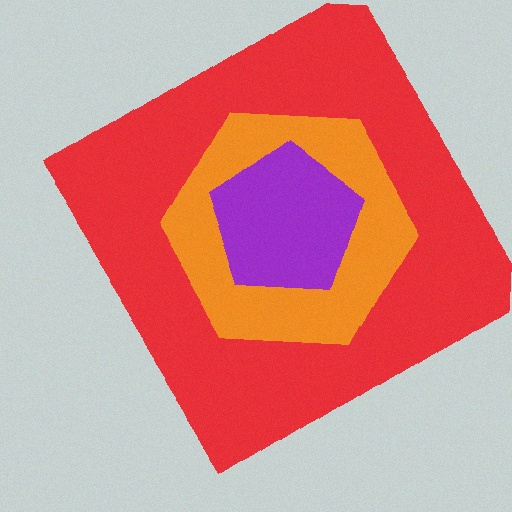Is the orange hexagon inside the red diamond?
Yes.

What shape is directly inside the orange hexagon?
The purple pentagon.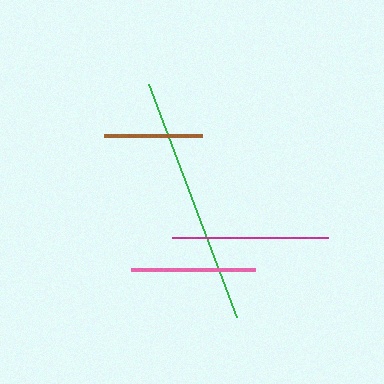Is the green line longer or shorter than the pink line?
The green line is longer than the pink line.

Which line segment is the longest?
The green line is the longest at approximately 249 pixels.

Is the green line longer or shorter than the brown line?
The green line is longer than the brown line.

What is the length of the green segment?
The green segment is approximately 249 pixels long.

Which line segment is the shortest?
The brown line is the shortest at approximately 98 pixels.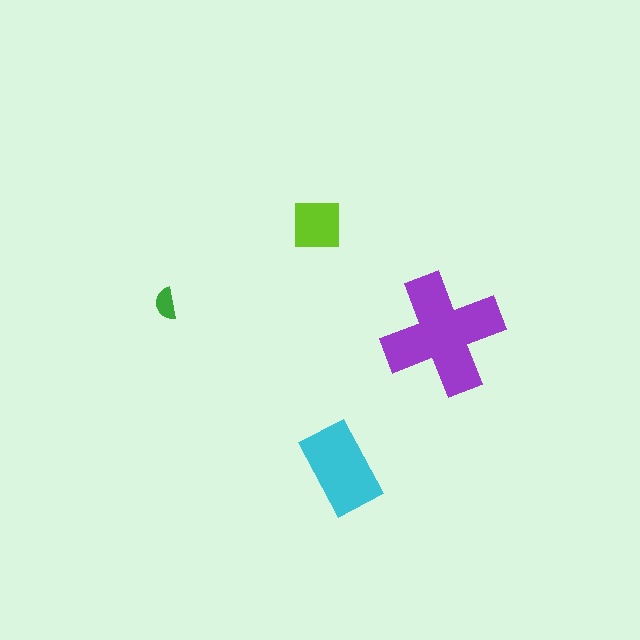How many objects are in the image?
There are 4 objects in the image.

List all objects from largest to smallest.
The purple cross, the cyan rectangle, the lime square, the green semicircle.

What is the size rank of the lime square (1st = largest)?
3rd.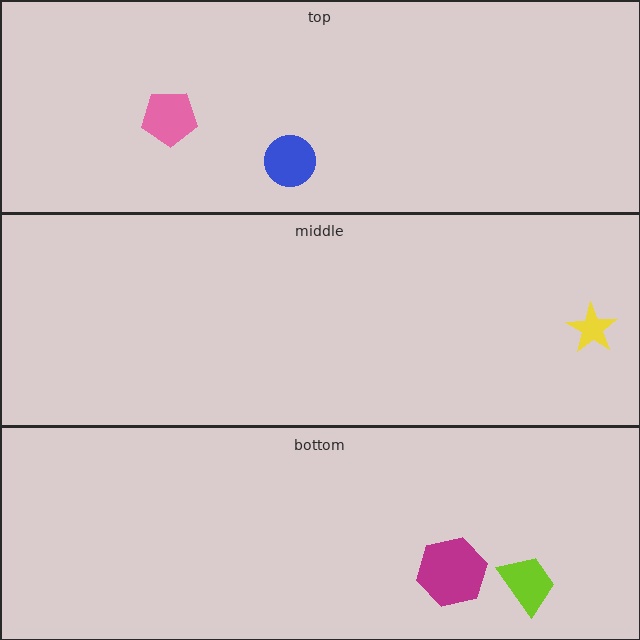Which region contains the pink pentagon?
The top region.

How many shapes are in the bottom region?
2.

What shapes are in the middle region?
The yellow star.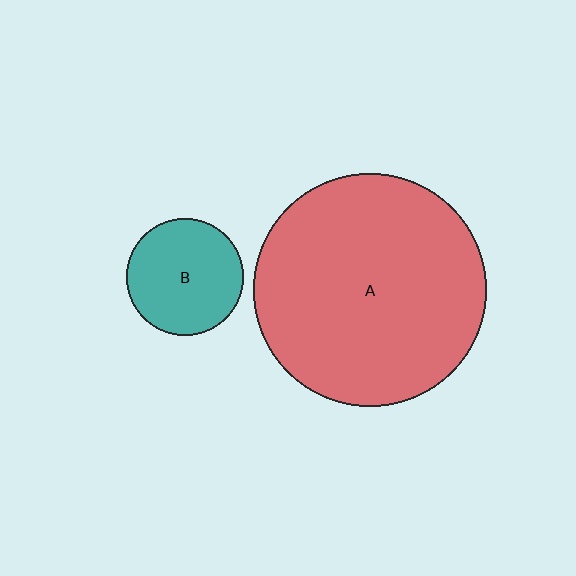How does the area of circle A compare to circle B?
Approximately 4.0 times.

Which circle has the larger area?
Circle A (red).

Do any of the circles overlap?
No, none of the circles overlap.